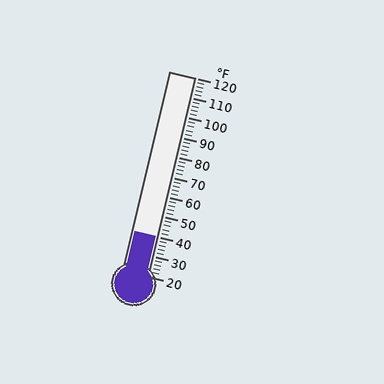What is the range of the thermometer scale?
The thermometer scale ranges from 20°F to 120°F.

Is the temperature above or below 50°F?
The temperature is below 50°F.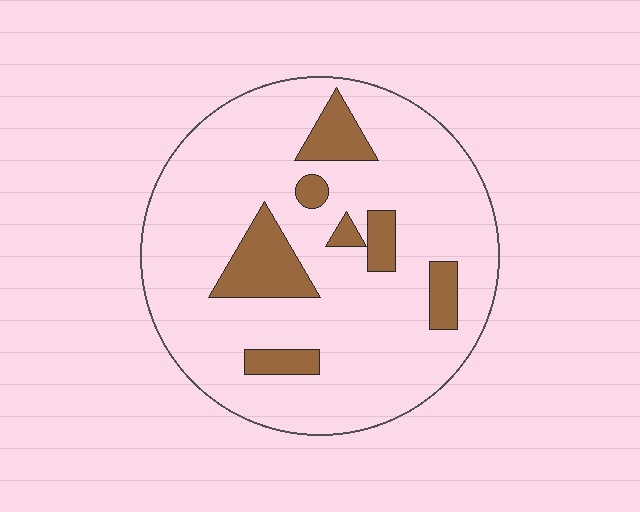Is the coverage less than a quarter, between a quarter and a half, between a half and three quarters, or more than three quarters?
Less than a quarter.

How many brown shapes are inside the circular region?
7.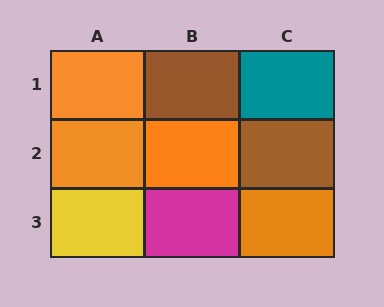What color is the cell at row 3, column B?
Magenta.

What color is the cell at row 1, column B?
Brown.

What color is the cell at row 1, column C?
Teal.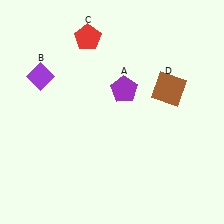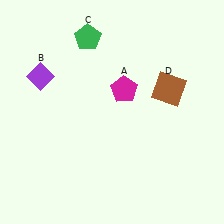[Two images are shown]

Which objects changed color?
A changed from purple to magenta. C changed from red to green.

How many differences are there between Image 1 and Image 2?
There are 2 differences between the two images.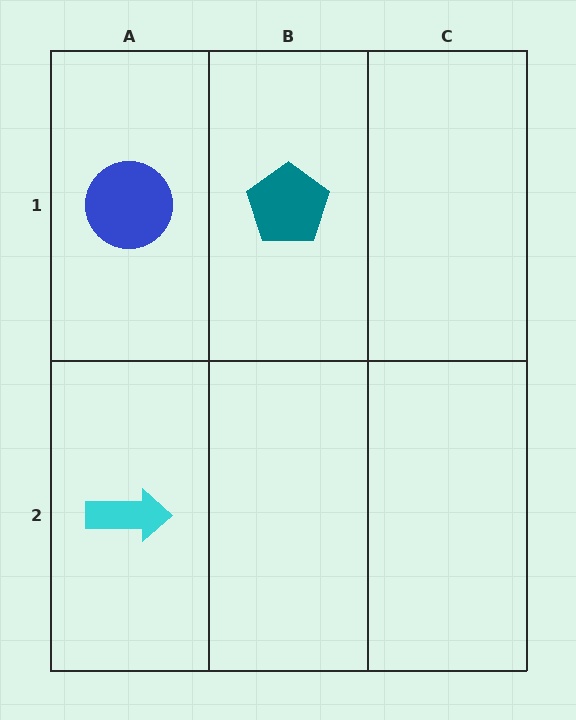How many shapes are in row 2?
1 shape.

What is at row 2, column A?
A cyan arrow.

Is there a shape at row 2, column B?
No, that cell is empty.